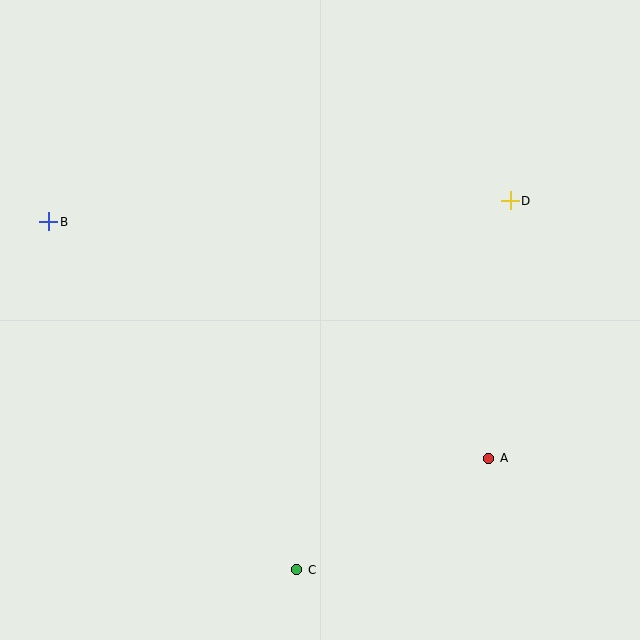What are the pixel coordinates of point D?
Point D is at (510, 201).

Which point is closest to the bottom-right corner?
Point A is closest to the bottom-right corner.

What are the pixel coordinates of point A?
Point A is at (489, 458).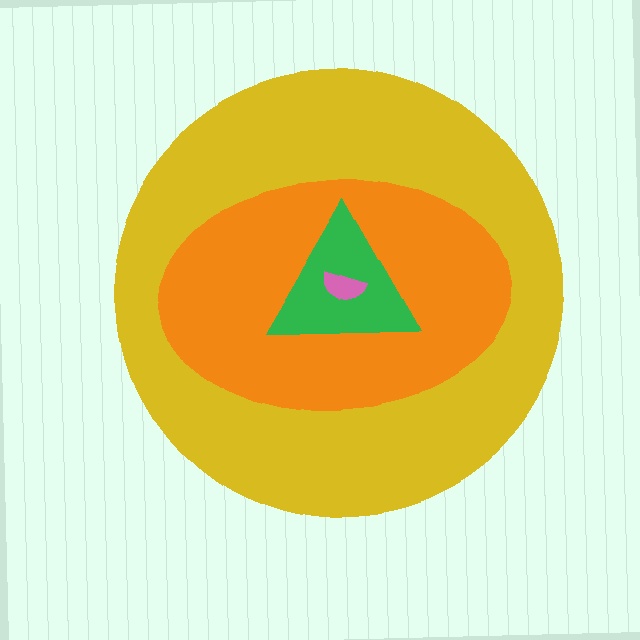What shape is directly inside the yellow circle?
The orange ellipse.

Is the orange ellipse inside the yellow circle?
Yes.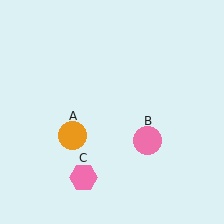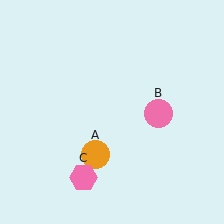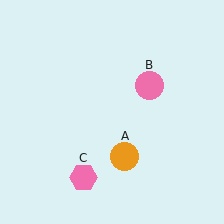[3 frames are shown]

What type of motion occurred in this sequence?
The orange circle (object A), pink circle (object B) rotated counterclockwise around the center of the scene.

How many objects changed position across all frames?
2 objects changed position: orange circle (object A), pink circle (object B).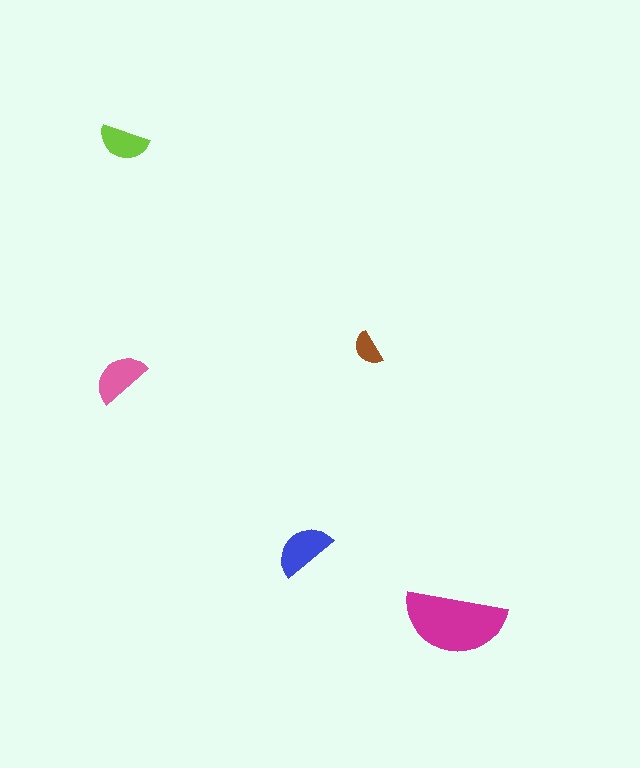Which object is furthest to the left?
The pink semicircle is leftmost.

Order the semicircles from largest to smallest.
the magenta one, the blue one, the pink one, the lime one, the brown one.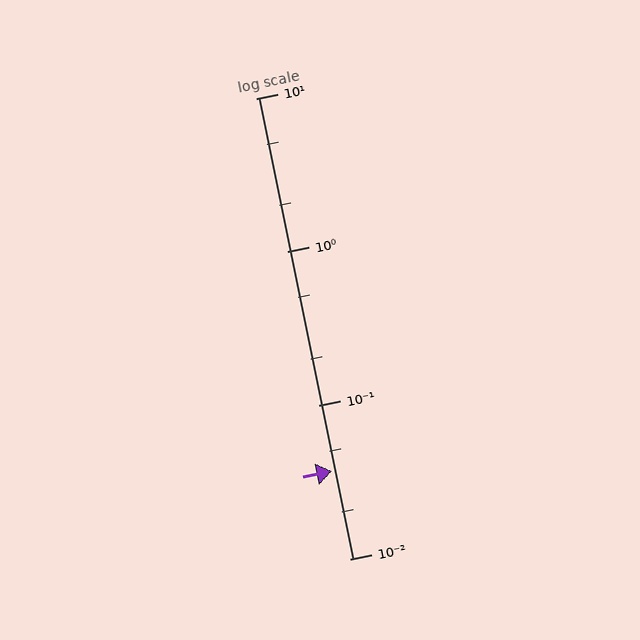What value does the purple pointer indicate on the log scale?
The pointer indicates approximately 0.037.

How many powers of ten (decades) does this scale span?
The scale spans 3 decades, from 0.01 to 10.